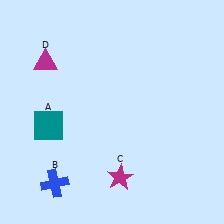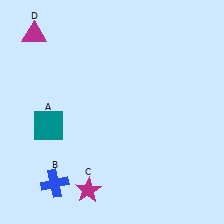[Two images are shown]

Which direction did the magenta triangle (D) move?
The magenta triangle (D) moved up.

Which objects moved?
The objects that moved are: the magenta star (C), the magenta triangle (D).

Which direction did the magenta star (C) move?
The magenta star (C) moved left.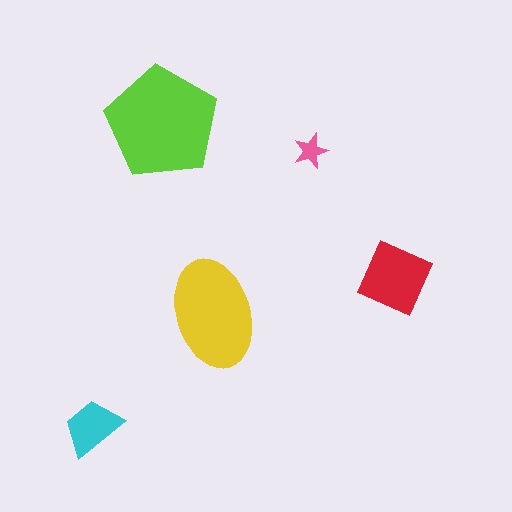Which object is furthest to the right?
The red diamond is rightmost.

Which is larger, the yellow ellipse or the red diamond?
The yellow ellipse.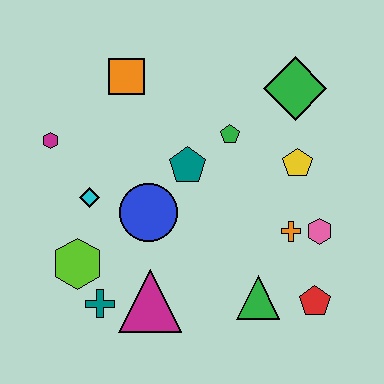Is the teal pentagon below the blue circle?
No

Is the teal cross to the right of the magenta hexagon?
Yes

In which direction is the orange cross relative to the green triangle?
The orange cross is above the green triangle.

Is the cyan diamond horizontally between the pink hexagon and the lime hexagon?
Yes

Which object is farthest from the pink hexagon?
The magenta hexagon is farthest from the pink hexagon.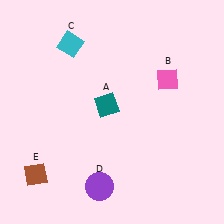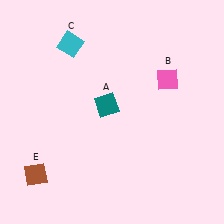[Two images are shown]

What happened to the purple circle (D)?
The purple circle (D) was removed in Image 2. It was in the bottom-left area of Image 1.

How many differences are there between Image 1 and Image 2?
There is 1 difference between the two images.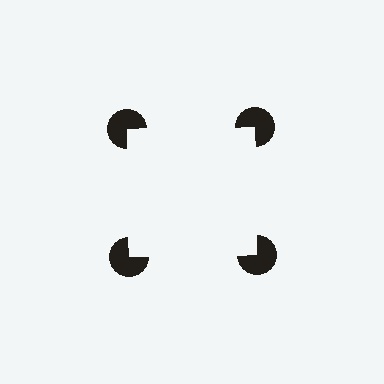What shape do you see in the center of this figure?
An illusory square — its edges are inferred from the aligned wedge cuts in the pac-man discs, not physically drawn.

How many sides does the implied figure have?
4 sides.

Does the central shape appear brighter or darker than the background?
It typically appears slightly brighter than the background, even though no actual brightness change is drawn.